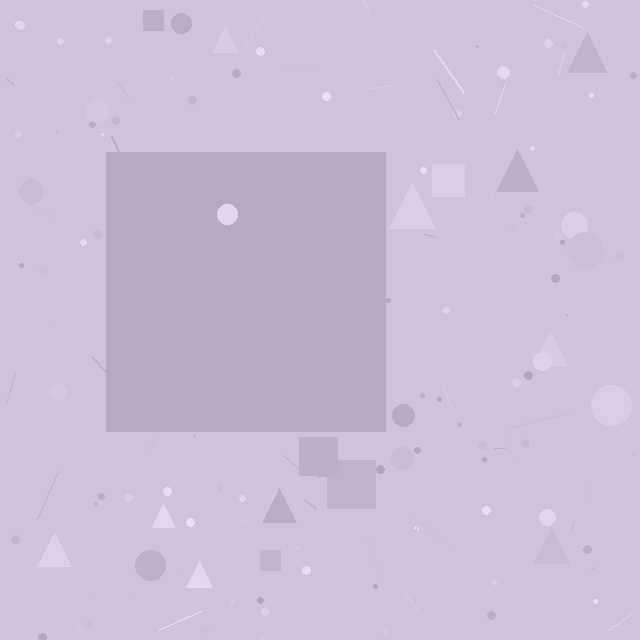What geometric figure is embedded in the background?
A square is embedded in the background.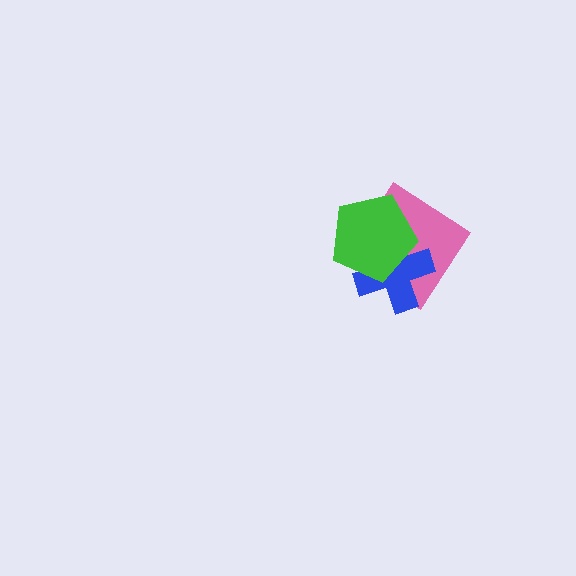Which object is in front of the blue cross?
The green pentagon is in front of the blue cross.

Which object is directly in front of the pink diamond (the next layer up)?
The blue cross is directly in front of the pink diamond.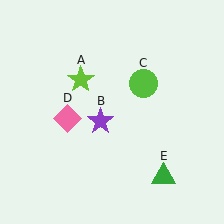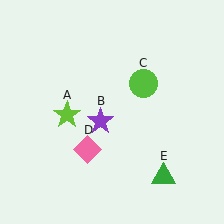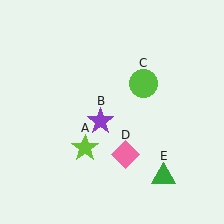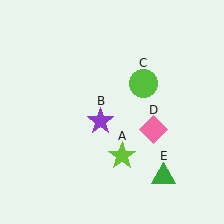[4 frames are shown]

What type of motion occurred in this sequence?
The lime star (object A), pink diamond (object D) rotated counterclockwise around the center of the scene.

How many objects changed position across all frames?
2 objects changed position: lime star (object A), pink diamond (object D).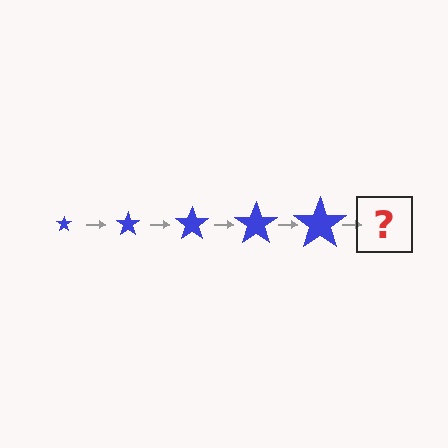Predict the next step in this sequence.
The next step is a blue star, larger than the previous one.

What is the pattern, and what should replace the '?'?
The pattern is that the star gets progressively larger each step. The '?' should be a blue star, larger than the previous one.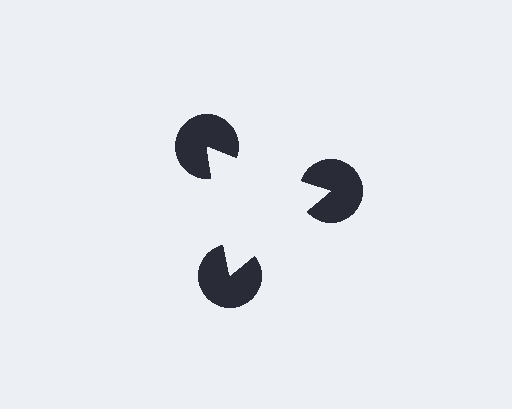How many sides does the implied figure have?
3 sides.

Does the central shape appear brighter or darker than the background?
It typically appears slightly brighter than the background, even though no actual brightness change is drawn.